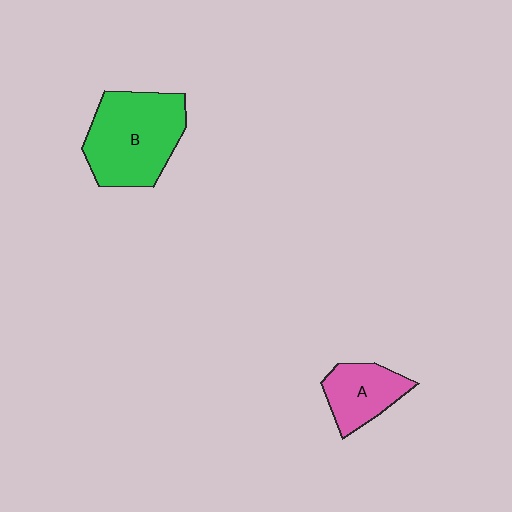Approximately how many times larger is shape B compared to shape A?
Approximately 1.9 times.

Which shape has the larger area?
Shape B (green).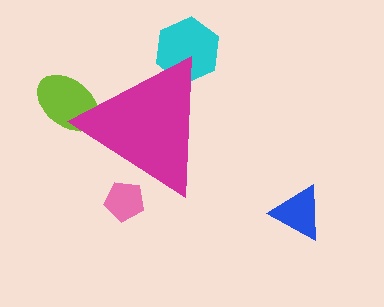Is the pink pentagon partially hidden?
Yes, the pink pentagon is partially hidden behind the magenta triangle.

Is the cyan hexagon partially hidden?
Yes, the cyan hexagon is partially hidden behind the magenta triangle.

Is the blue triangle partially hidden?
No, the blue triangle is fully visible.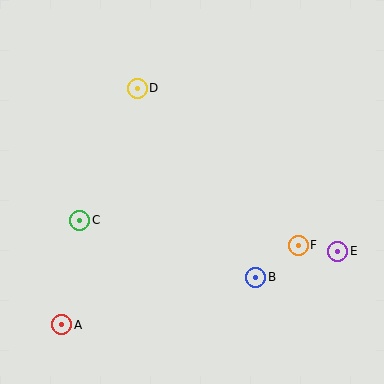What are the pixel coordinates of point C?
Point C is at (80, 220).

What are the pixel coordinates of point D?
Point D is at (137, 88).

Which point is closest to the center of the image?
Point B at (256, 277) is closest to the center.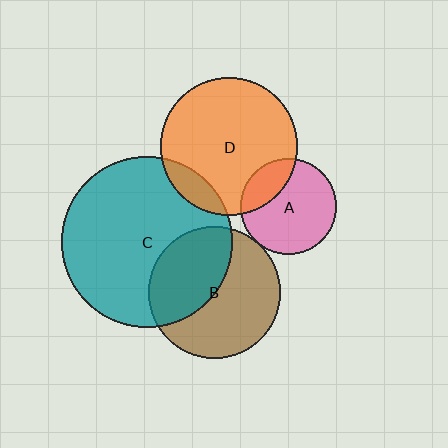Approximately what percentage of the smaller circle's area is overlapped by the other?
Approximately 10%.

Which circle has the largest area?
Circle C (teal).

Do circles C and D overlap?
Yes.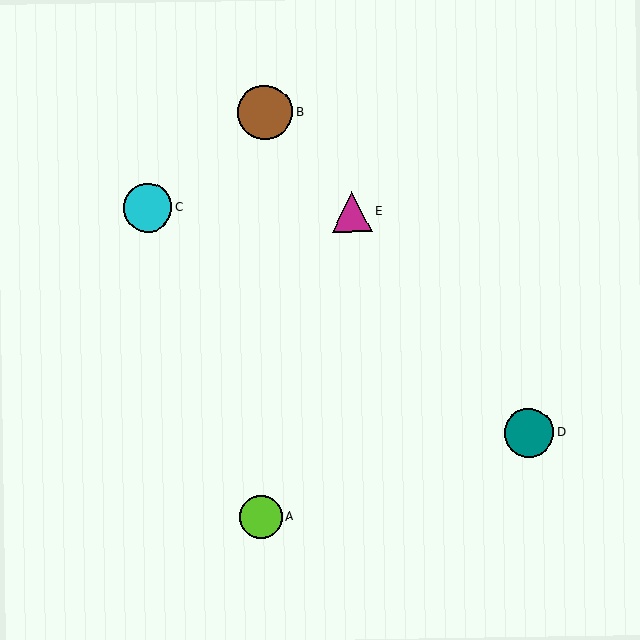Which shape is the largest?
The brown circle (labeled B) is the largest.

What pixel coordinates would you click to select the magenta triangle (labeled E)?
Click at (352, 212) to select the magenta triangle E.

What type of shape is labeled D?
Shape D is a teal circle.